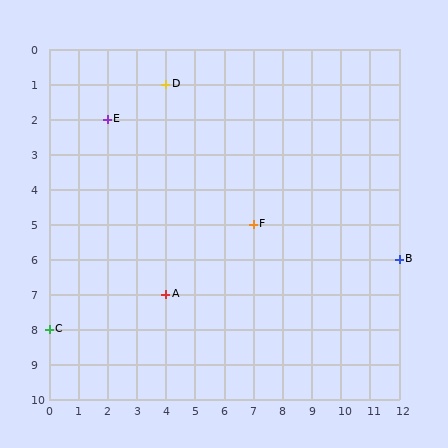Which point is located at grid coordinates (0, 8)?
Point C is at (0, 8).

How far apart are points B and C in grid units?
Points B and C are 12 columns and 2 rows apart (about 12.2 grid units diagonally).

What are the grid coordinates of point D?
Point D is at grid coordinates (4, 1).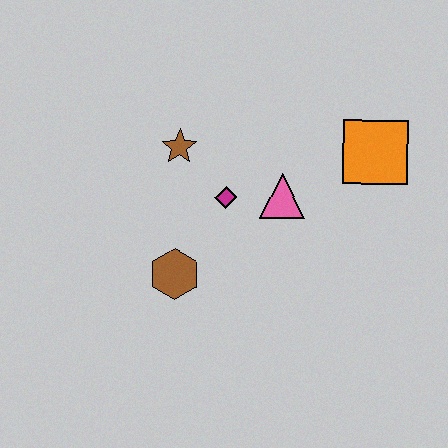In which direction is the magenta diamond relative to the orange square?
The magenta diamond is to the left of the orange square.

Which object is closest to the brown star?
The magenta diamond is closest to the brown star.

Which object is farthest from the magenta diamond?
The orange square is farthest from the magenta diamond.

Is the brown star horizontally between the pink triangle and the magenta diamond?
No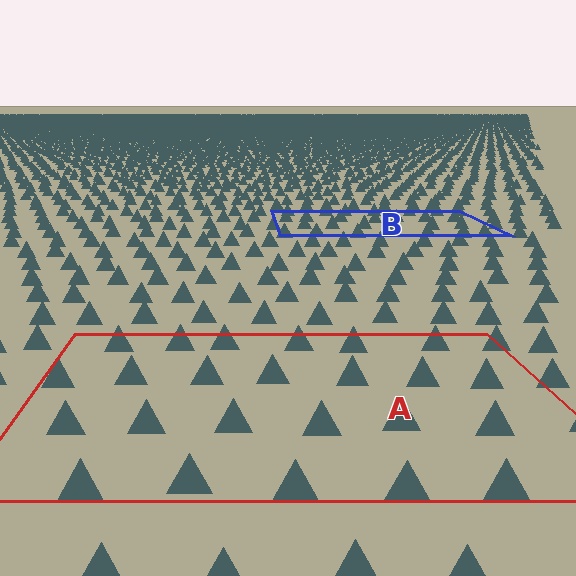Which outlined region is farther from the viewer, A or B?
Region B is farther from the viewer — the texture elements inside it appear smaller and more densely packed.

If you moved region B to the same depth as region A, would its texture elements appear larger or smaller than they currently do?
They would appear larger. At a closer depth, the same texture elements are projected at a bigger on-screen size.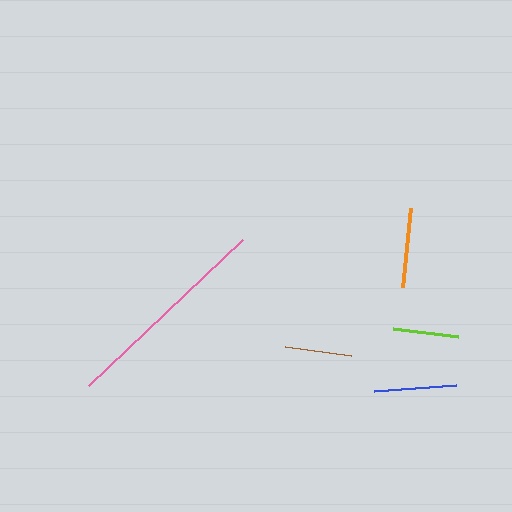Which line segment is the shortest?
The brown line is the shortest at approximately 66 pixels.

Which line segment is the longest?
The pink line is the longest at approximately 212 pixels.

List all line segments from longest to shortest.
From longest to shortest: pink, blue, orange, lime, brown.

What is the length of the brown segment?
The brown segment is approximately 66 pixels long.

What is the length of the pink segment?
The pink segment is approximately 212 pixels long.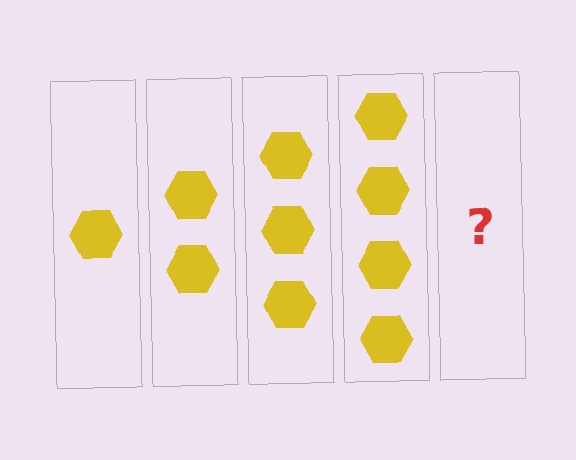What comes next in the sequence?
The next element should be 5 hexagons.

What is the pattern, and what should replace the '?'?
The pattern is that each step adds one more hexagon. The '?' should be 5 hexagons.